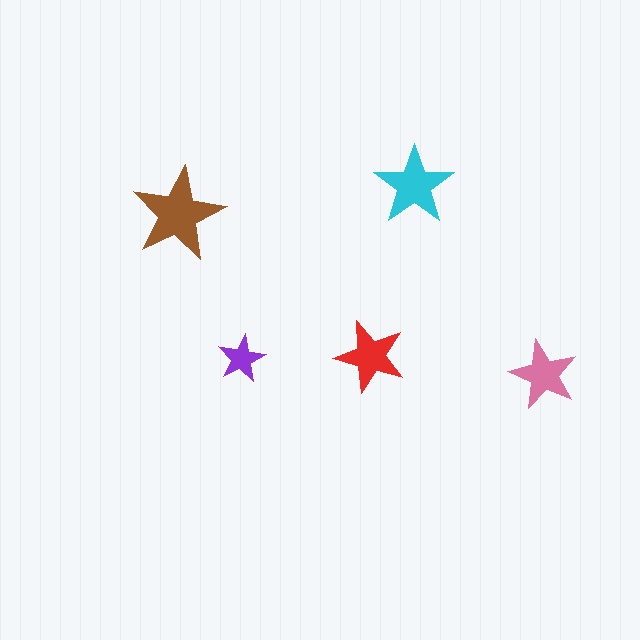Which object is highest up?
The cyan star is topmost.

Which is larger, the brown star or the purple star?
The brown one.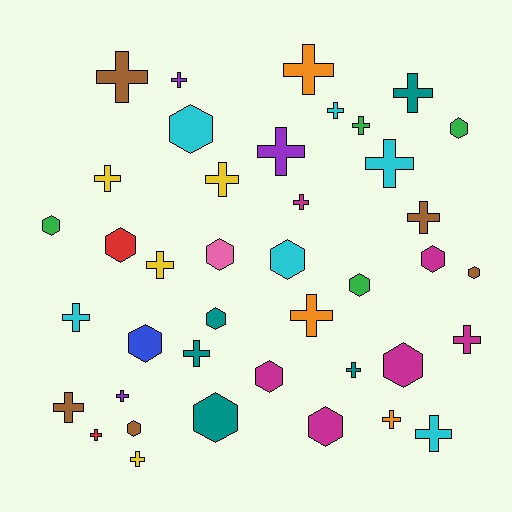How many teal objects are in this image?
There are 5 teal objects.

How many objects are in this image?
There are 40 objects.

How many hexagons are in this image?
There are 16 hexagons.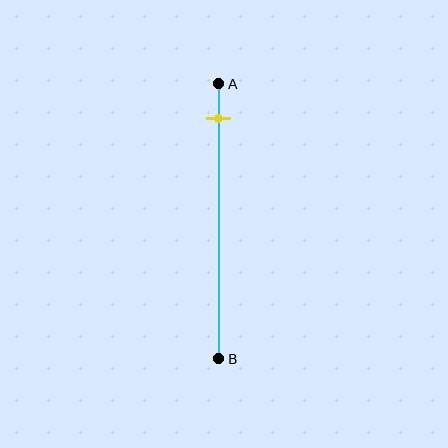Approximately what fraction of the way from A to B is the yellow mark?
The yellow mark is approximately 15% of the way from A to B.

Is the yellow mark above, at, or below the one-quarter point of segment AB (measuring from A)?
The yellow mark is above the one-quarter point of segment AB.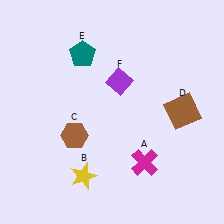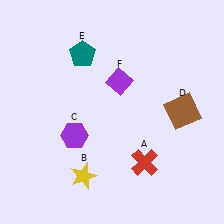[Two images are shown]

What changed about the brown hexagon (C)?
In Image 1, C is brown. In Image 2, it changed to purple.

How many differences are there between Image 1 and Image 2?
There are 2 differences between the two images.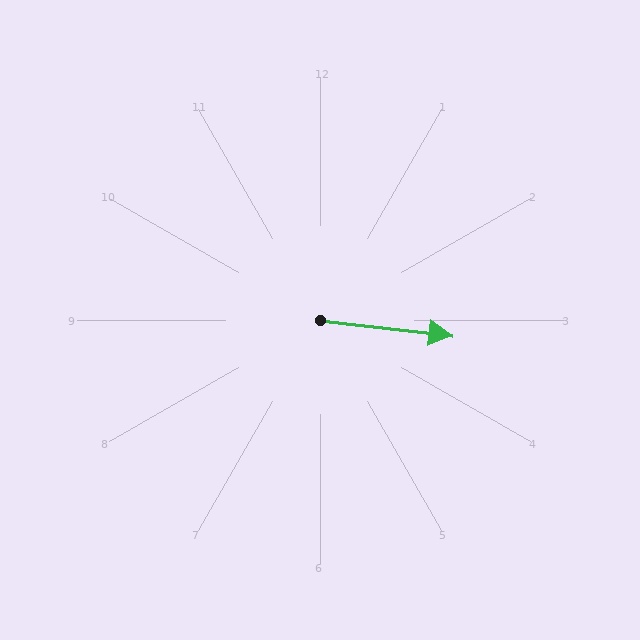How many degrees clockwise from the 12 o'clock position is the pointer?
Approximately 97 degrees.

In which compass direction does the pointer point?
East.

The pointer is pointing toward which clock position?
Roughly 3 o'clock.